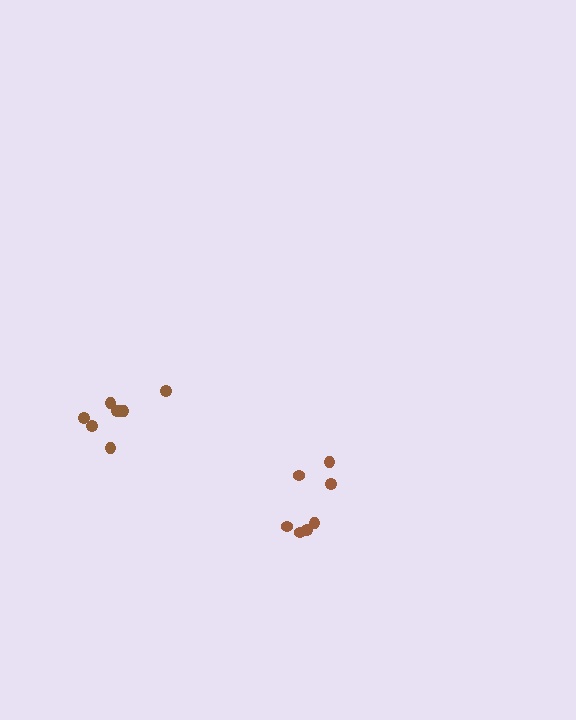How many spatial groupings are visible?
There are 2 spatial groupings.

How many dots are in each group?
Group 1: 8 dots, Group 2: 7 dots (15 total).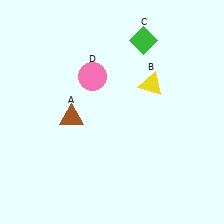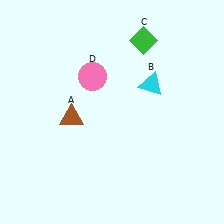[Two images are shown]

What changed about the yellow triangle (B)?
In Image 1, B is yellow. In Image 2, it changed to cyan.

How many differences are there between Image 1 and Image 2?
There is 1 difference between the two images.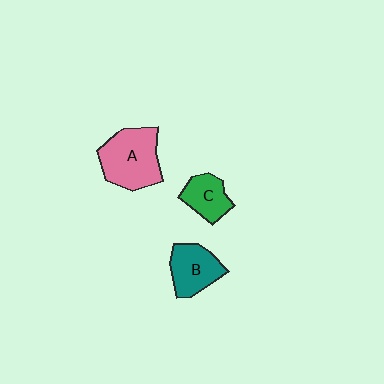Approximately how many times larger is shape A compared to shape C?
Approximately 1.8 times.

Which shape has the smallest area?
Shape C (green).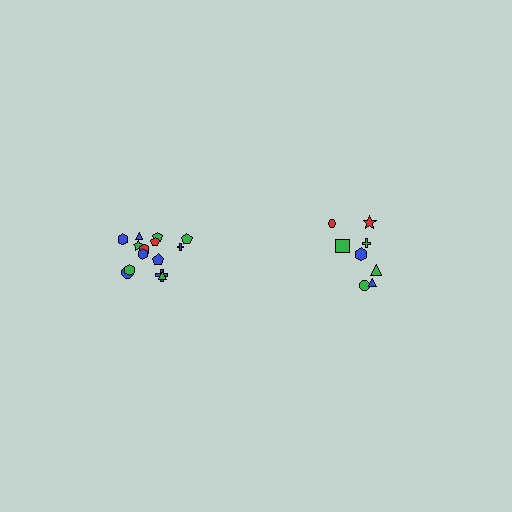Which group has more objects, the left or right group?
The left group.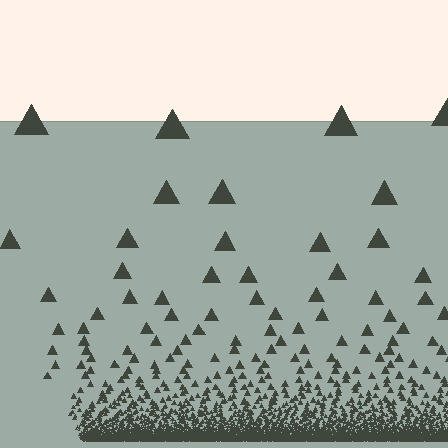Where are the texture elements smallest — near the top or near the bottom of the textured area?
Near the bottom.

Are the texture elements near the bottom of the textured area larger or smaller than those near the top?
Smaller. The gradient is inverted — elements near the bottom are smaller and denser.